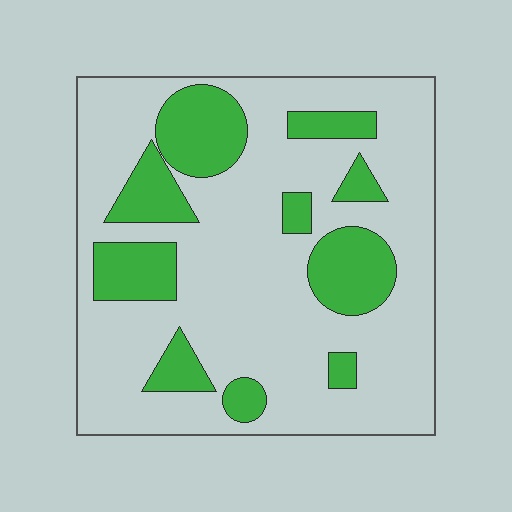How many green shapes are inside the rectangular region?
10.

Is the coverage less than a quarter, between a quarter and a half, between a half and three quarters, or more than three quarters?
Between a quarter and a half.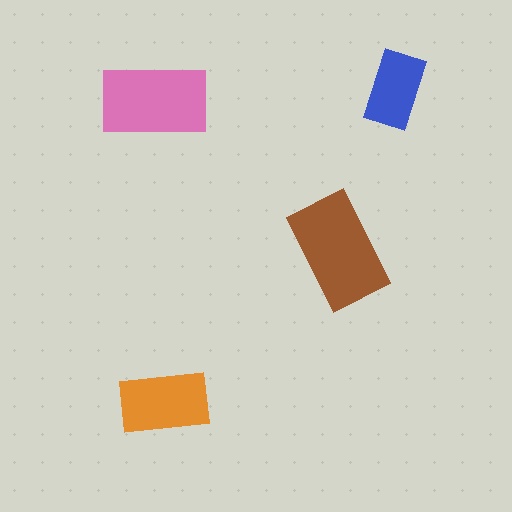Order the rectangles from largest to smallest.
the brown one, the pink one, the orange one, the blue one.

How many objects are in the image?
There are 4 objects in the image.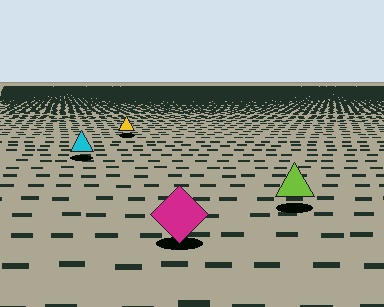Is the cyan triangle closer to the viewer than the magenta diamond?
No. The magenta diamond is closer — you can tell from the texture gradient: the ground texture is coarser near it.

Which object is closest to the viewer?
The magenta diamond is closest. The texture marks near it are larger and more spread out.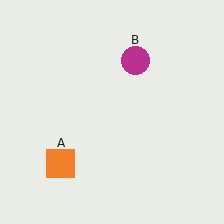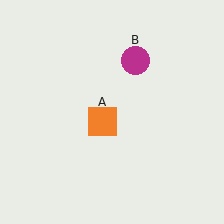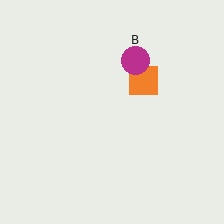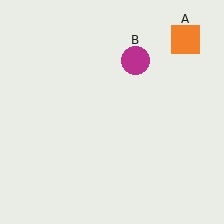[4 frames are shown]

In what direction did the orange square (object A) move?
The orange square (object A) moved up and to the right.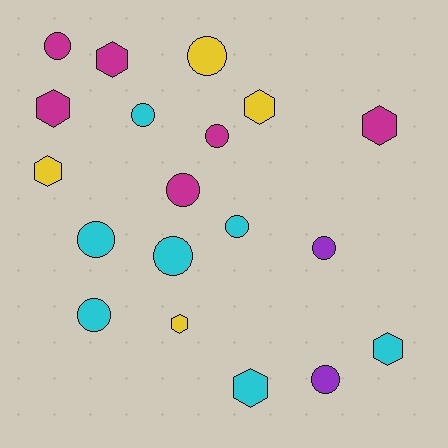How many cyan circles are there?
There are 5 cyan circles.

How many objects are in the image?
There are 19 objects.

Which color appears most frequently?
Cyan, with 7 objects.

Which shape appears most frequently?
Circle, with 11 objects.